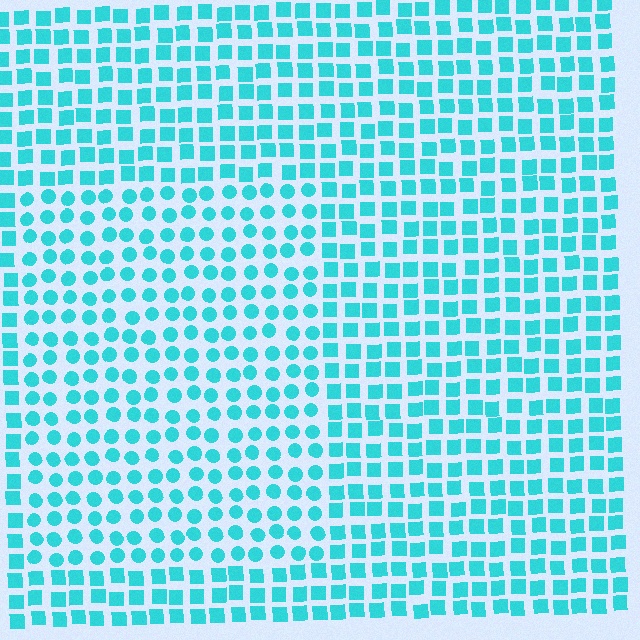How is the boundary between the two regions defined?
The boundary is defined by a change in element shape: circles inside vs. squares outside. All elements share the same color and spacing.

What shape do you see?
I see a rectangle.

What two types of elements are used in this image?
The image uses circles inside the rectangle region and squares outside it.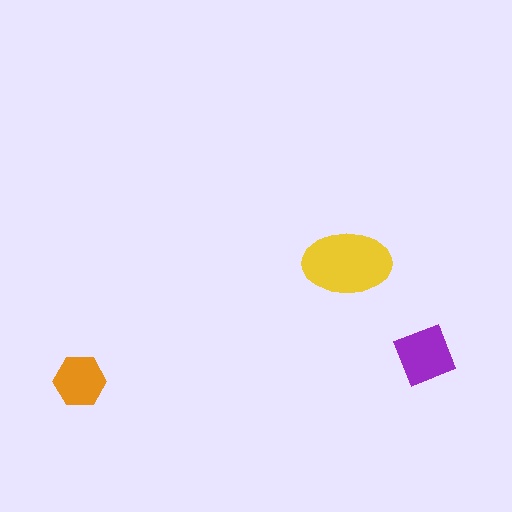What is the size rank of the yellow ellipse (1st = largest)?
1st.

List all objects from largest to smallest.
The yellow ellipse, the purple diamond, the orange hexagon.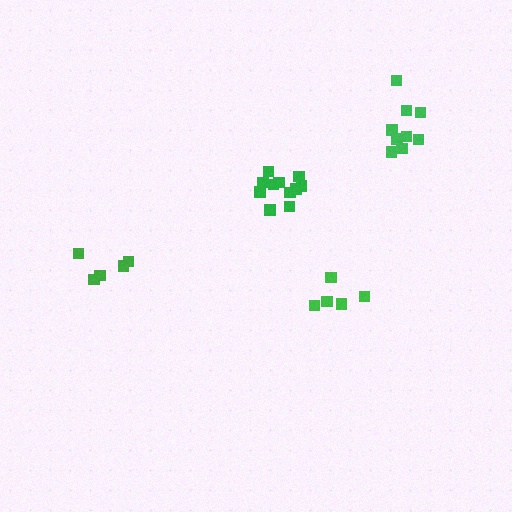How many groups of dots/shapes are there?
There are 4 groups.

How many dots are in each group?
Group 1: 5 dots, Group 2: 9 dots, Group 3: 11 dots, Group 4: 5 dots (30 total).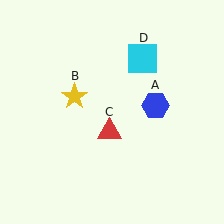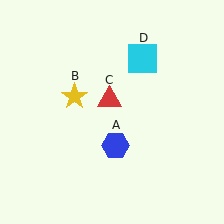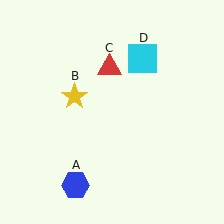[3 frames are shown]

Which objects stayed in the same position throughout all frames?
Yellow star (object B) and cyan square (object D) remained stationary.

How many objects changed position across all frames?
2 objects changed position: blue hexagon (object A), red triangle (object C).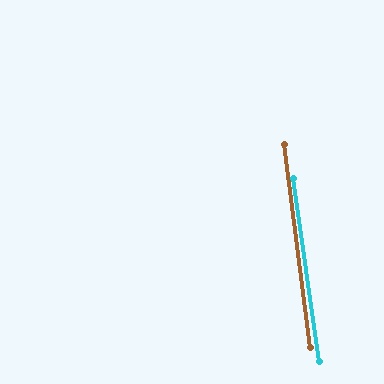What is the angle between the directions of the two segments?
Approximately 1 degree.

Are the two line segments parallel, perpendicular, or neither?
Parallel — their directions differ by only 0.6°.